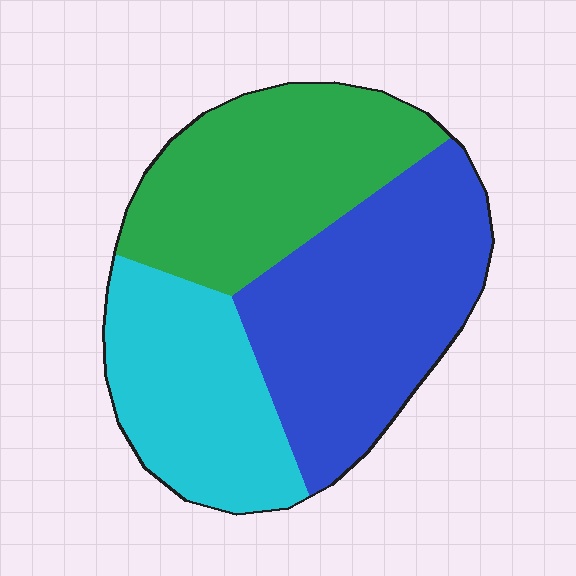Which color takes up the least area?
Cyan, at roughly 25%.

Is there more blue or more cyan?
Blue.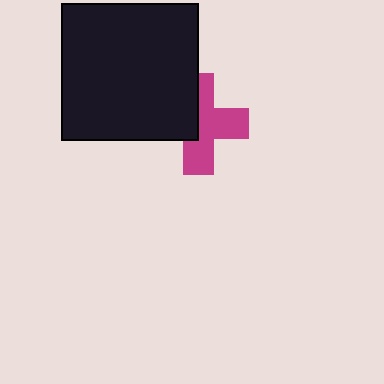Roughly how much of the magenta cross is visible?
About half of it is visible (roughly 58%).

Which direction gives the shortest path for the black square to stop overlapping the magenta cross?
Moving left gives the shortest separation.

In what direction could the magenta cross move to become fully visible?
The magenta cross could move right. That would shift it out from behind the black square entirely.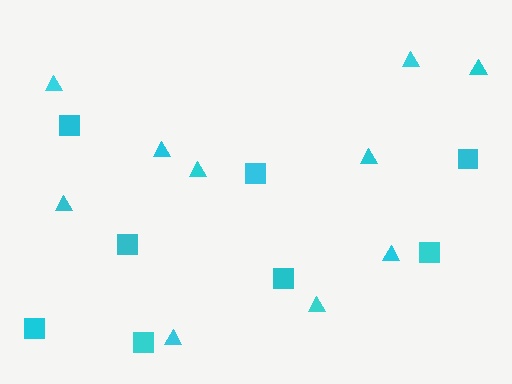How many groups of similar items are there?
There are 2 groups: one group of triangles (10) and one group of squares (8).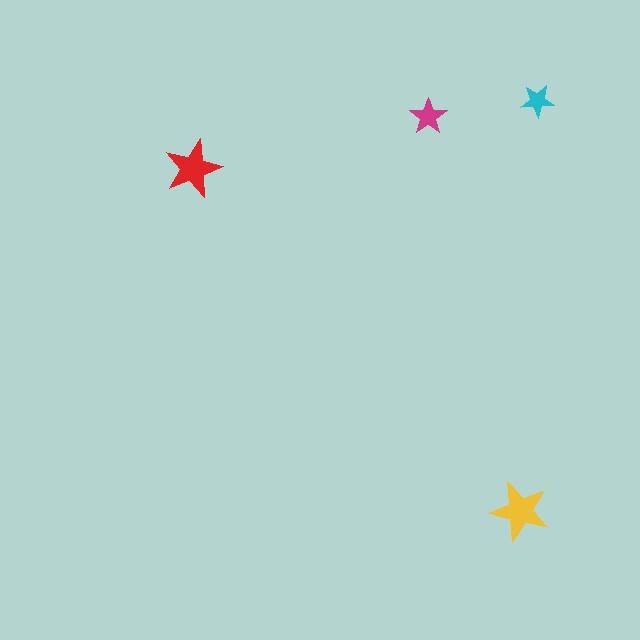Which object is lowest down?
The yellow star is bottommost.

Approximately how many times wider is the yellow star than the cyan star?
About 2 times wider.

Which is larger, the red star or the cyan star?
The red one.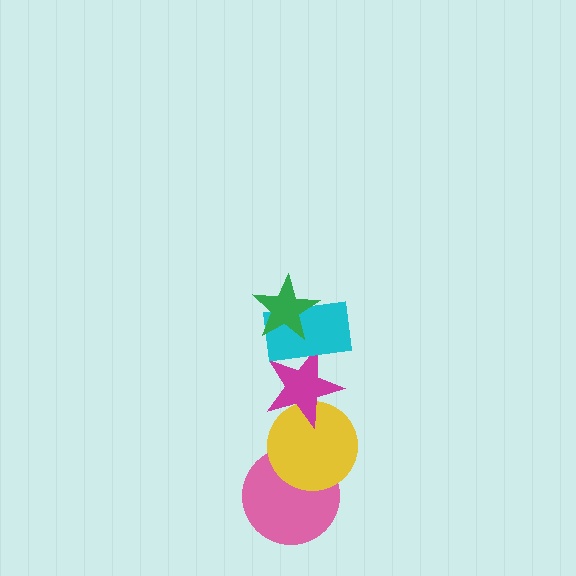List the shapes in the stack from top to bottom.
From top to bottom: the green star, the cyan rectangle, the magenta star, the yellow circle, the pink circle.